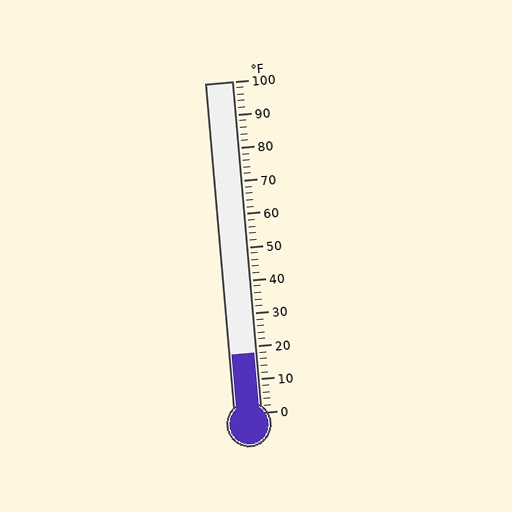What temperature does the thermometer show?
The thermometer shows approximately 18°F.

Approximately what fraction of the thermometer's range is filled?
The thermometer is filled to approximately 20% of its range.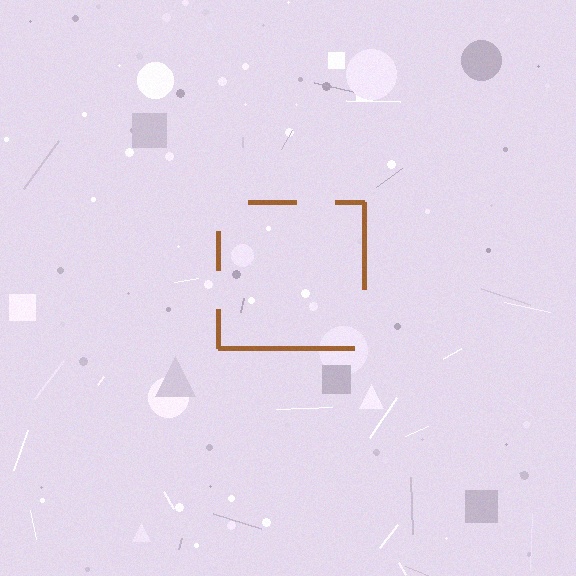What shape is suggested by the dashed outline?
The dashed outline suggests a square.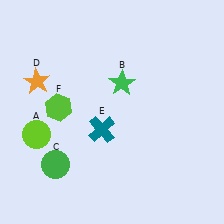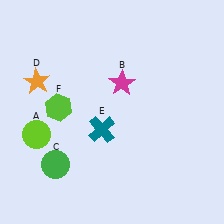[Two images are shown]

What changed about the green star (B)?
In Image 1, B is green. In Image 2, it changed to magenta.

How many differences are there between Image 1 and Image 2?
There is 1 difference between the two images.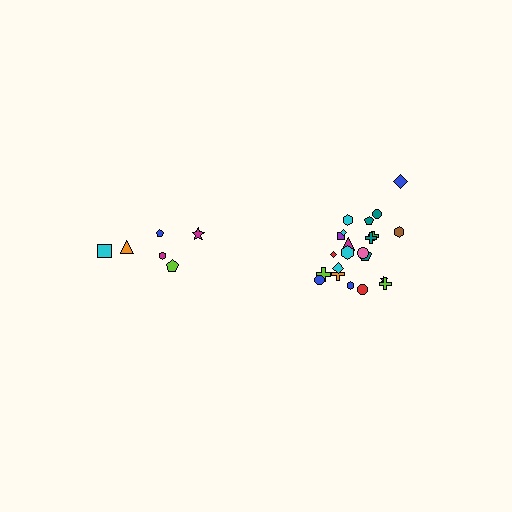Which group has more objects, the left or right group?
The right group.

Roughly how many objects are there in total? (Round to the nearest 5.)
Roughly 30 objects in total.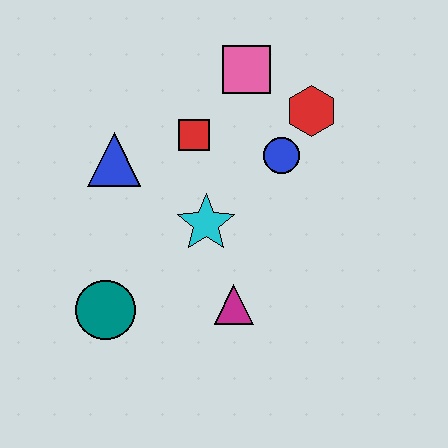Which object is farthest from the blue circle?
The teal circle is farthest from the blue circle.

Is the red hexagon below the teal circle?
No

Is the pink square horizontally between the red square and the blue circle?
Yes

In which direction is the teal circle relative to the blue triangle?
The teal circle is below the blue triangle.